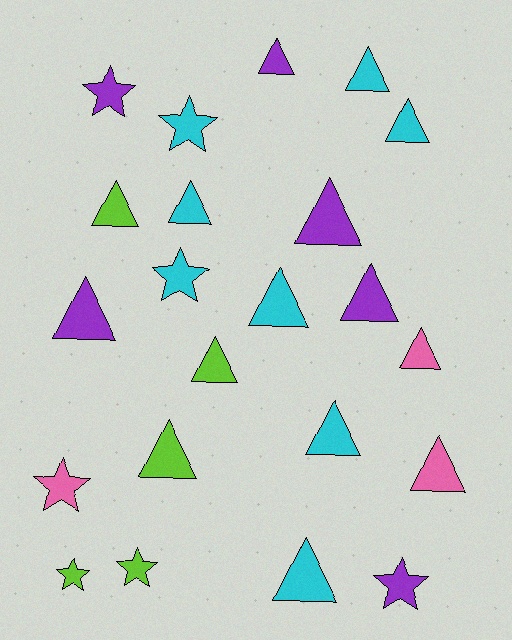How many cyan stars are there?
There are 2 cyan stars.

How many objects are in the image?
There are 22 objects.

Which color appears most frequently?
Cyan, with 8 objects.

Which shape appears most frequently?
Triangle, with 15 objects.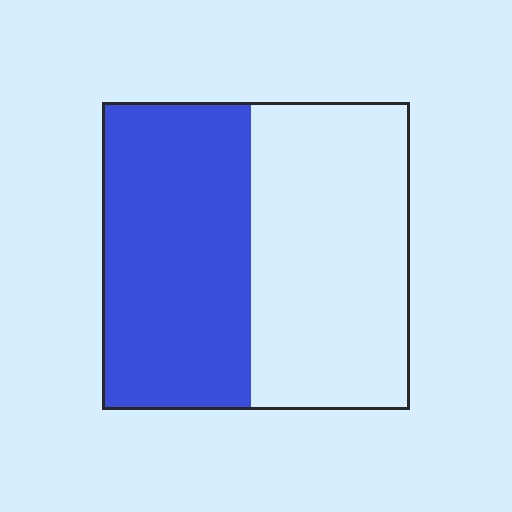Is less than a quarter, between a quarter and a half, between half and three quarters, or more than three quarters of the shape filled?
Between a quarter and a half.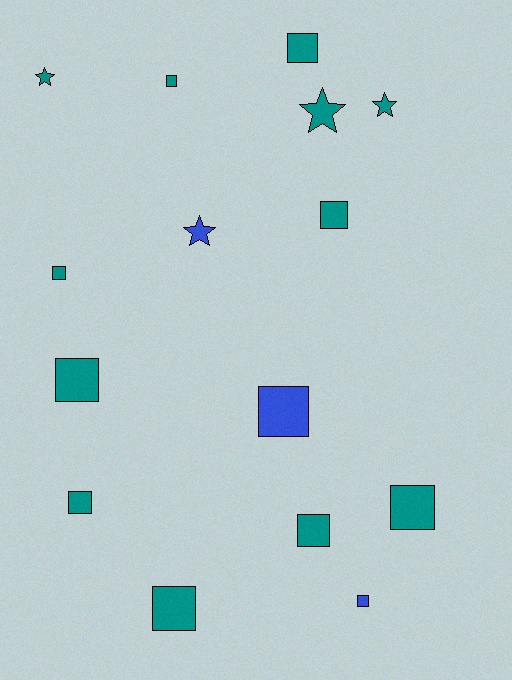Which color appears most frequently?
Teal, with 12 objects.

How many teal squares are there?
There are 9 teal squares.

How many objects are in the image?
There are 15 objects.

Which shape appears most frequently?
Square, with 11 objects.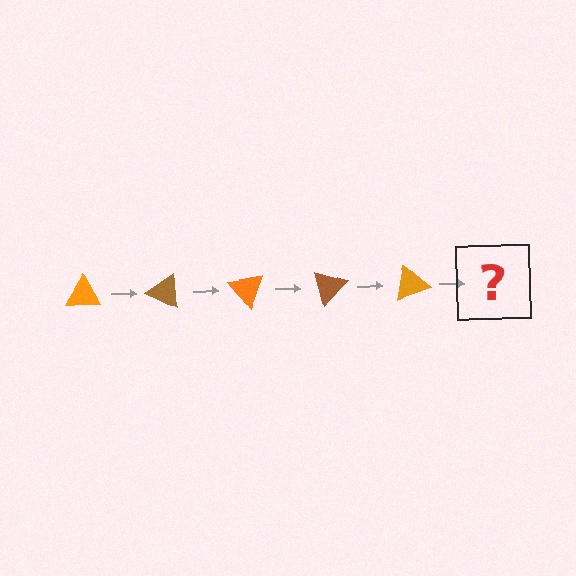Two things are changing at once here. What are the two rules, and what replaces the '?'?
The two rules are that it rotates 25 degrees each step and the color cycles through orange and brown. The '?' should be a brown triangle, rotated 125 degrees from the start.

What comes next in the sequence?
The next element should be a brown triangle, rotated 125 degrees from the start.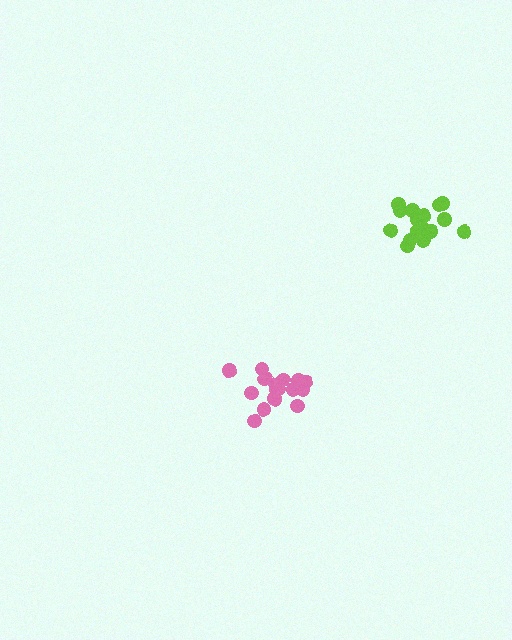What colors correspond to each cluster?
The clusters are colored: lime, pink.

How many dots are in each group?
Group 1: 17 dots, Group 2: 17 dots (34 total).